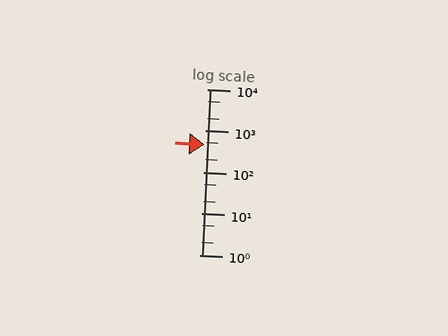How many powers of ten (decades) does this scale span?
The scale spans 4 decades, from 1 to 10000.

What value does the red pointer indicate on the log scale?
The pointer indicates approximately 450.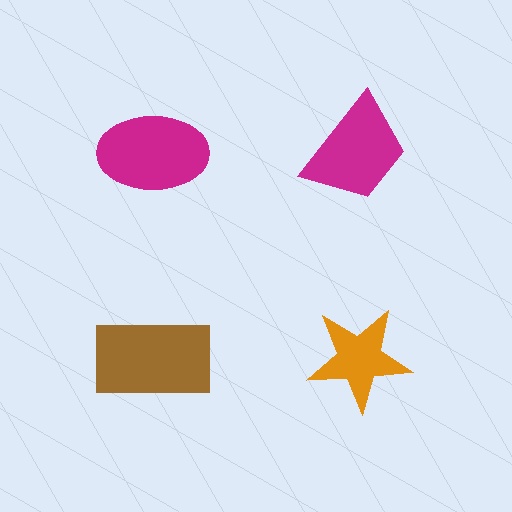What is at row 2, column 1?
A brown rectangle.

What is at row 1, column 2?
A magenta trapezoid.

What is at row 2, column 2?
An orange star.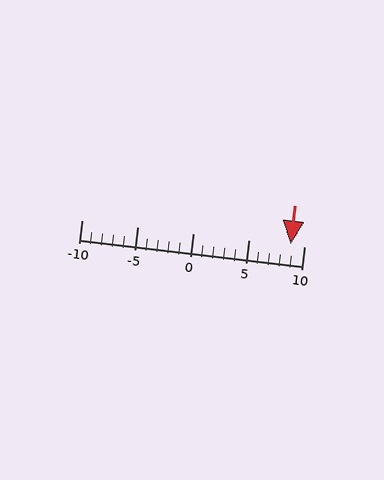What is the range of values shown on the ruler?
The ruler shows values from -10 to 10.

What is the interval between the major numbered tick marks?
The major tick marks are spaced 5 units apart.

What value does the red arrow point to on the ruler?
The red arrow points to approximately 9.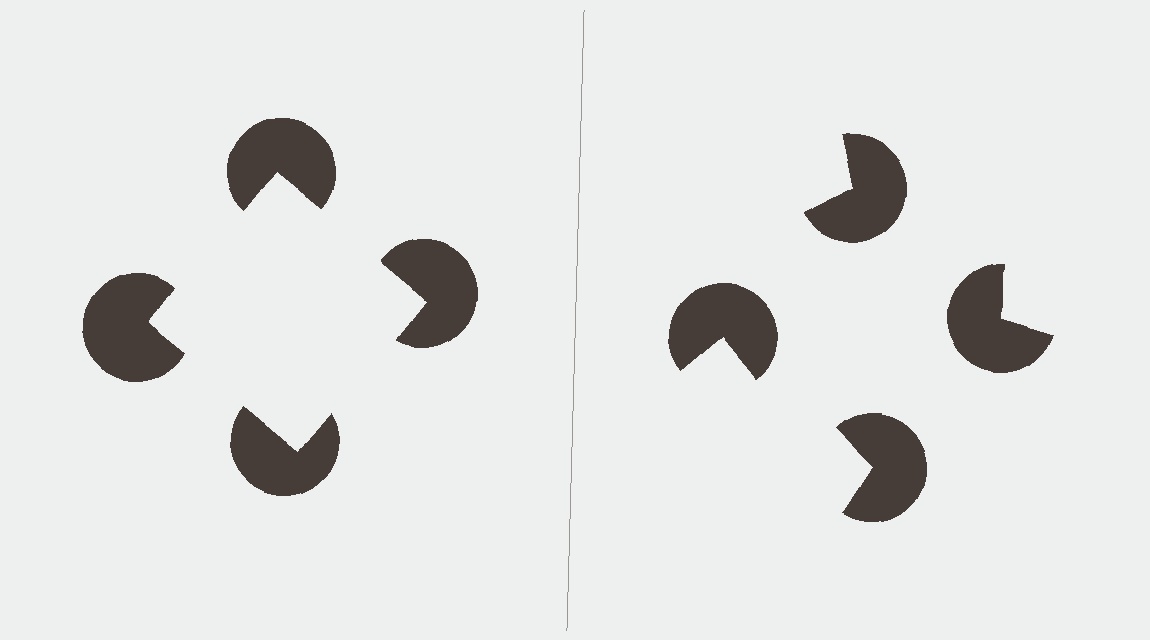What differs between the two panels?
The pac-man discs are positioned identically on both sides; only the wedge orientations differ. On the left they align to a square; on the right they are misaligned.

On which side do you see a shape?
An illusory square appears on the left side. On the right side the wedge cuts are rotated, so no coherent shape forms.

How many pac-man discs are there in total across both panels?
8 — 4 on each side.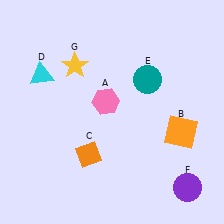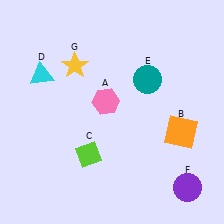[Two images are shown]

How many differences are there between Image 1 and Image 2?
There is 1 difference between the two images.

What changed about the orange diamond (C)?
In Image 1, C is orange. In Image 2, it changed to lime.